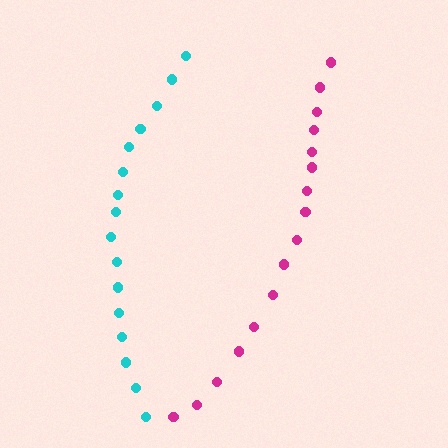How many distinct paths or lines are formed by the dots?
There are 2 distinct paths.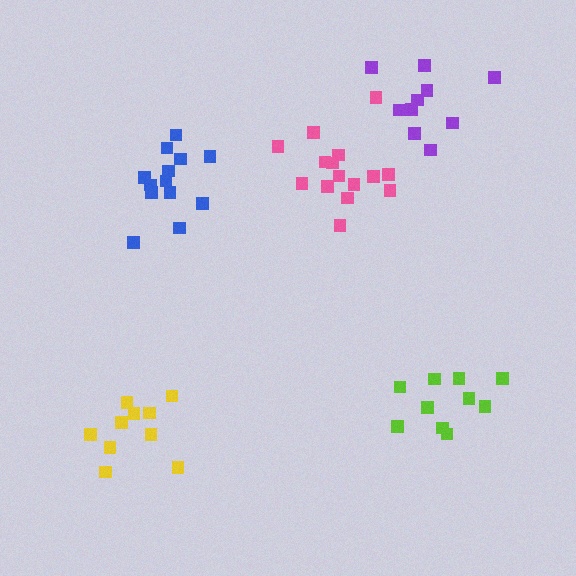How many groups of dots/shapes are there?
There are 5 groups.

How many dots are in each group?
Group 1: 15 dots, Group 2: 10 dots, Group 3: 10 dots, Group 4: 13 dots, Group 5: 10 dots (58 total).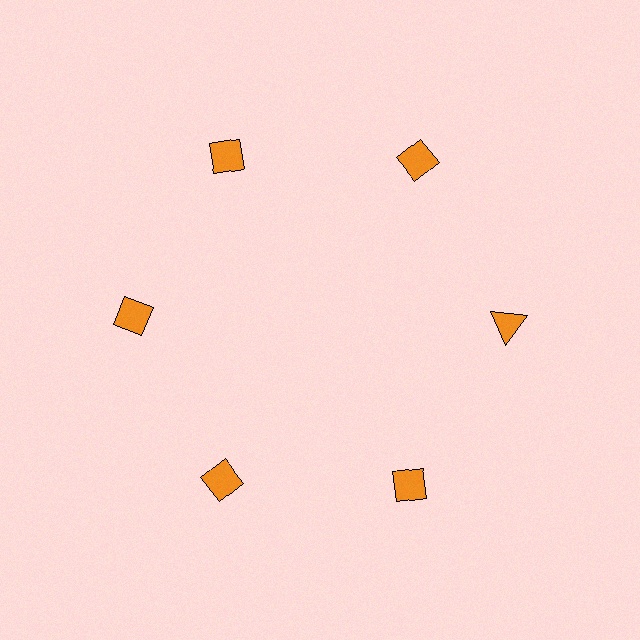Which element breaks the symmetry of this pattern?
The orange triangle at roughly the 3 o'clock position breaks the symmetry. All other shapes are orange diamonds.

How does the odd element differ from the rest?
It has a different shape: triangle instead of diamond.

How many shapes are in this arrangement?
There are 6 shapes arranged in a ring pattern.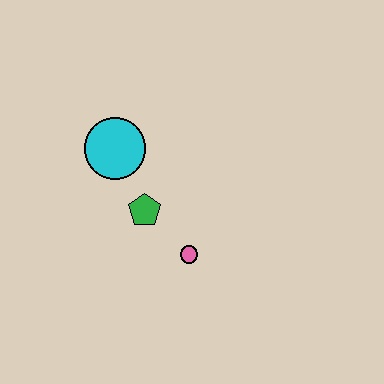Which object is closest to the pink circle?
The green pentagon is closest to the pink circle.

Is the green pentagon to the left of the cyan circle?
No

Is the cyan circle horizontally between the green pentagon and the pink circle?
No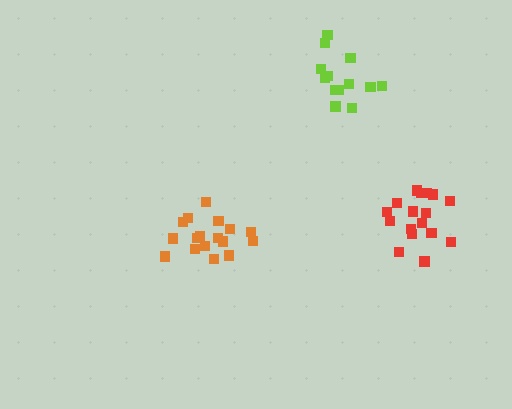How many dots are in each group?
Group 1: 17 dots, Group 2: 13 dots, Group 3: 17 dots (47 total).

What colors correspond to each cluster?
The clusters are colored: orange, lime, red.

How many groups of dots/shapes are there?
There are 3 groups.